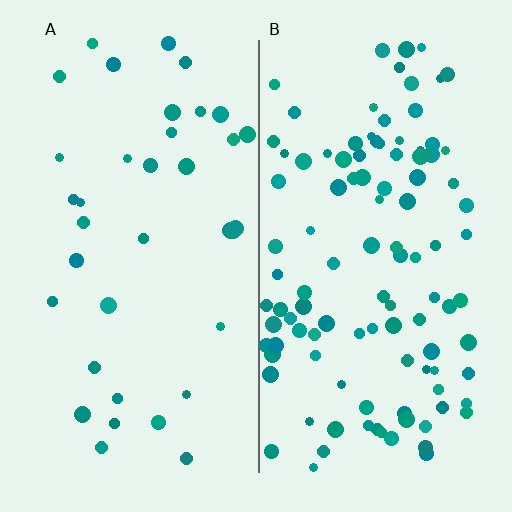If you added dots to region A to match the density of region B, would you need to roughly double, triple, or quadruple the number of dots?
Approximately triple.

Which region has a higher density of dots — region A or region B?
B (the right).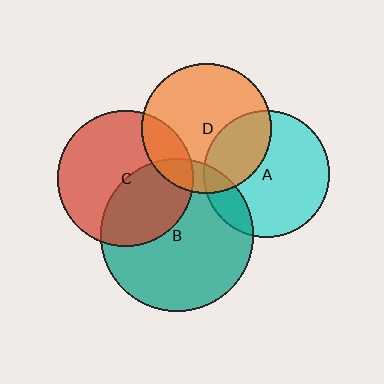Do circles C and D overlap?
Yes.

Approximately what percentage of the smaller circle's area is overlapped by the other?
Approximately 20%.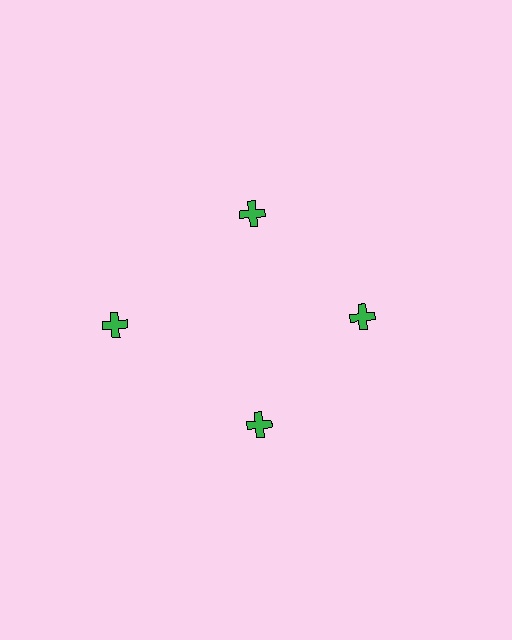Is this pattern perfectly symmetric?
No. The 4 green crosses are arranged in a ring, but one element near the 9 o'clock position is pushed outward from the center, breaking the 4-fold rotational symmetry.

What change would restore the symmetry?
The symmetry would be restored by moving it inward, back onto the ring so that all 4 crosses sit at equal angles and equal distance from the center.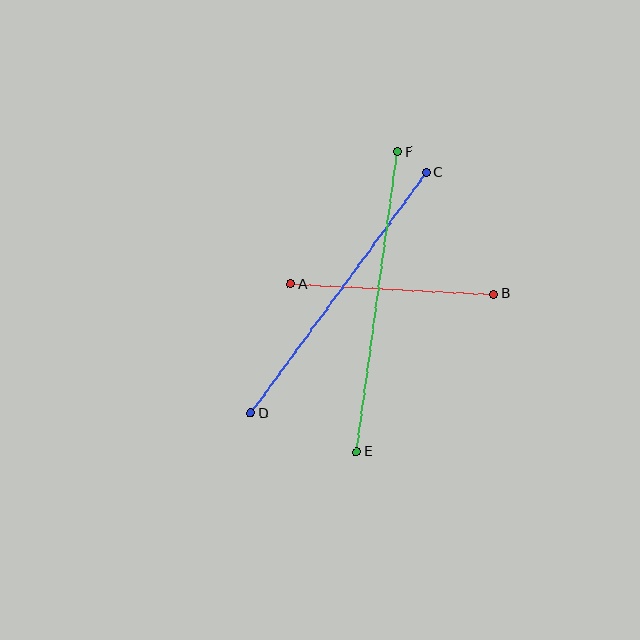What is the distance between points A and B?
The distance is approximately 202 pixels.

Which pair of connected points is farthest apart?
Points E and F are farthest apart.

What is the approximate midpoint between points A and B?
The midpoint is at approximately (392, 289) pixels.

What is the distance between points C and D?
The distance is approximately 298 pixels.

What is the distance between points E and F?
The distance is approximately 303 pixels.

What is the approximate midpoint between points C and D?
The midpoint is at approximately (339, 293) pixels.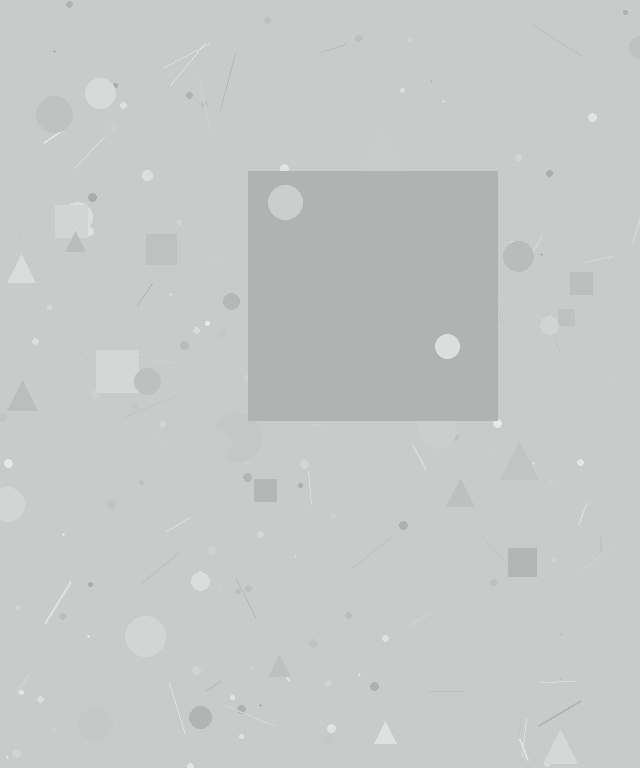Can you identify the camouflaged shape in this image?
The camouflaged shape is a square.